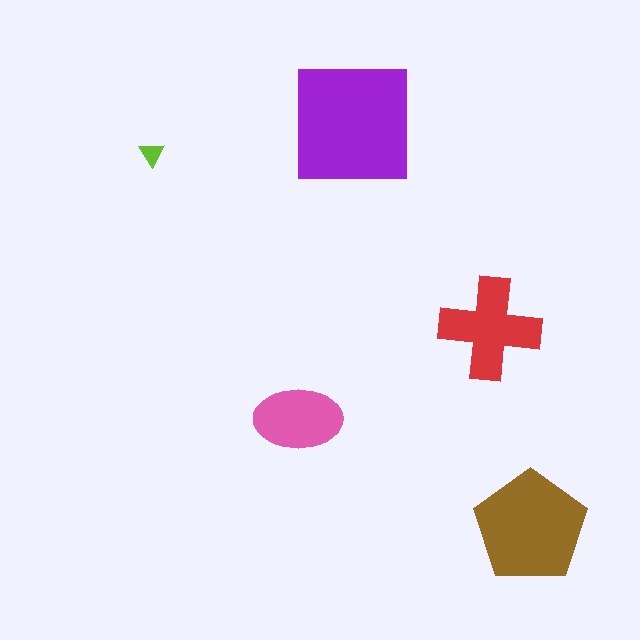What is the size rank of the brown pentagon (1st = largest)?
2nd.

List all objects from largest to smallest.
The purple square, the brown pentagon, the red cross, the pink ellipse, the lime triangle.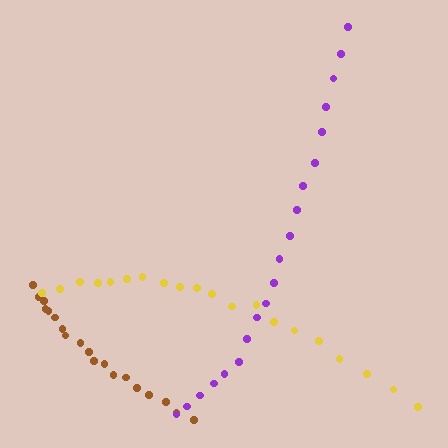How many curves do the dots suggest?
There are 3 distinct paths.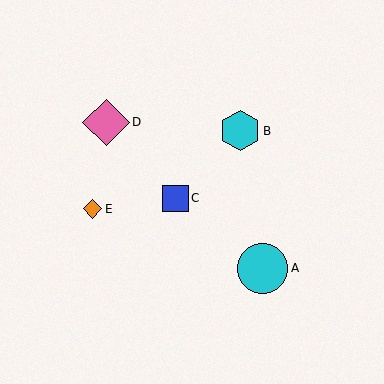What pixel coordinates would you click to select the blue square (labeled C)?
Click at (175, 198) to select the blue square C.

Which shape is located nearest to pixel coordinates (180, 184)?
The blue square (labeled C) at (175, 198) is nearest to that location.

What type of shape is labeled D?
Shape D is a pink diamond.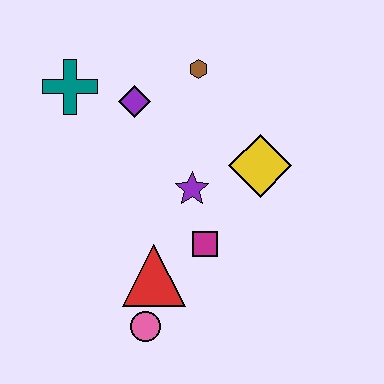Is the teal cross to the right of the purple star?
No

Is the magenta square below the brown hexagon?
Yes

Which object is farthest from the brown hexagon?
The pink circle is farthest from the brown hexagon.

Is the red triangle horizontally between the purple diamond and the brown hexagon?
Yes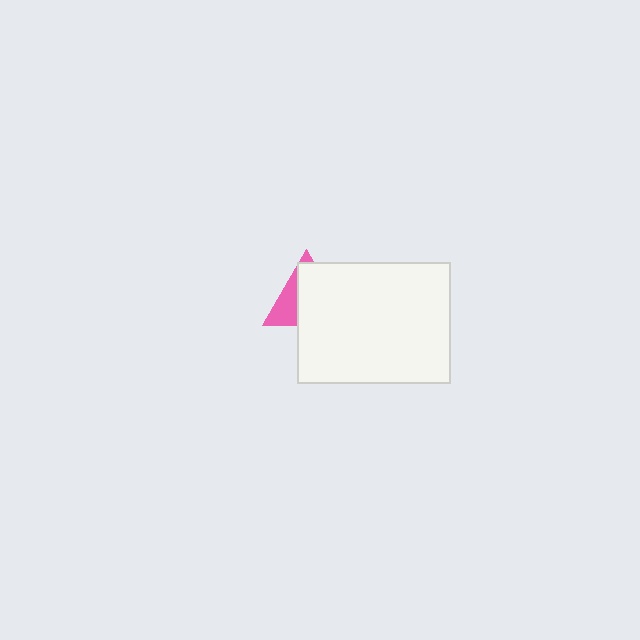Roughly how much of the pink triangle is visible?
A small part of it is visible (roughly 35%).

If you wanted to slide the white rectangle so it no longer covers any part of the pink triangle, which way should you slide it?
Slide it toward the lower-right — that is the most direct way to separate the two shapes.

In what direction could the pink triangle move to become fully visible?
The pink triangle could move toward the upper-left. That would shift it out from behind the white rectangle entirely.